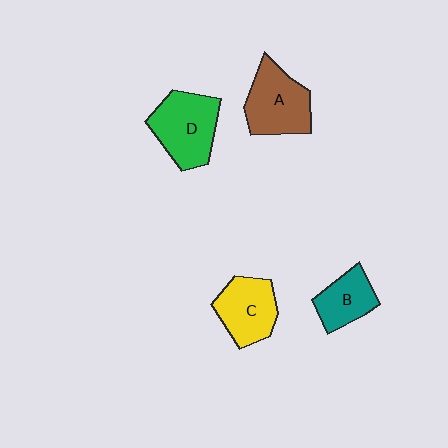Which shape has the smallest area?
Shape B (teal).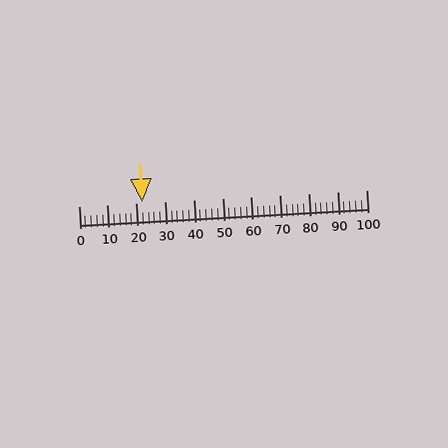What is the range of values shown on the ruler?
The ruler shows values from 0 to 100.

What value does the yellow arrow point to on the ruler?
The yellow arrow points to approximately 22.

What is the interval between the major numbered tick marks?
The major tick marks are spaced 10 units apart.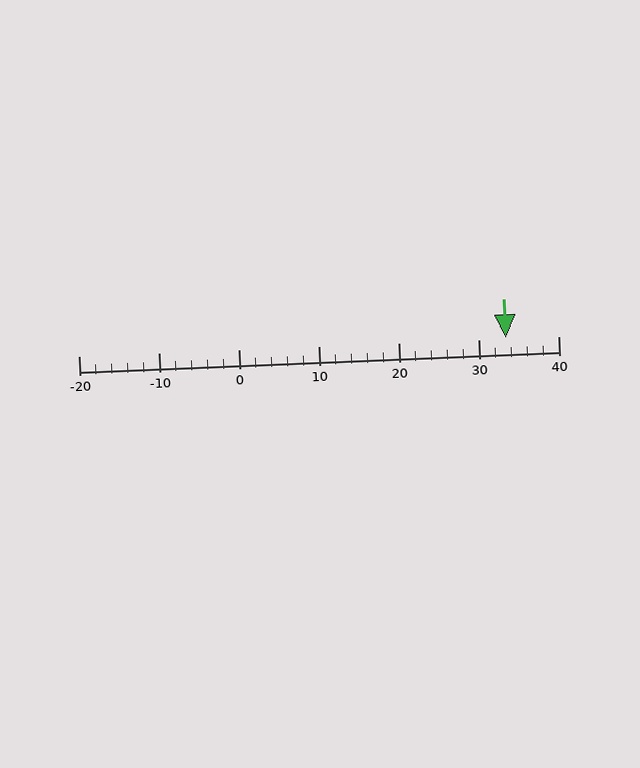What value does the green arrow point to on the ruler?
The green arrow points to approximately 33.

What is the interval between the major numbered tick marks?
The major tick marks are spaced 10 units apart.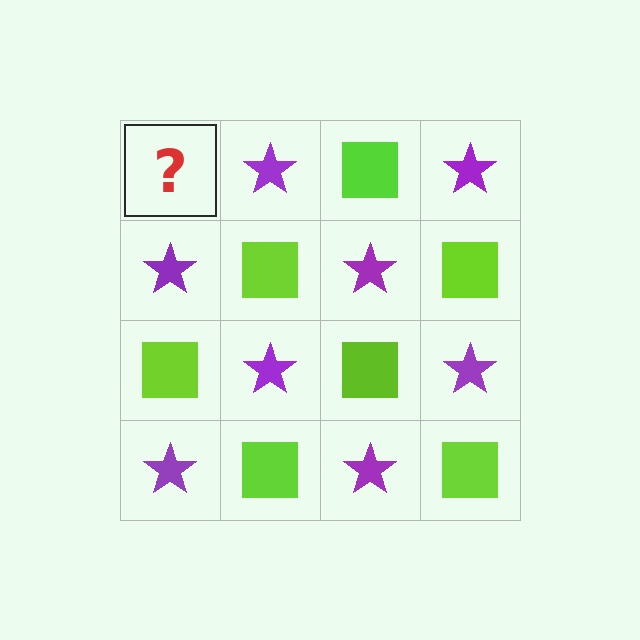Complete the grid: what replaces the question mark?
The question mark should be replaced with a lime square.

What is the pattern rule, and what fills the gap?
The rule is that it alternates lime square and purple star in a checkerboard pattern. The gap should be filled with a lime square.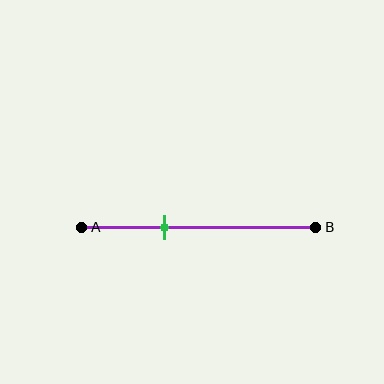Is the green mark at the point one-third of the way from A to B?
Yes, the mark is approximately at the one-third point.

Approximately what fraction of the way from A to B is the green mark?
The green mark is approximately 35% of the way from A to B.